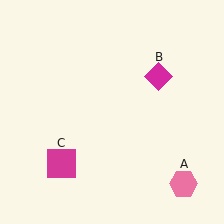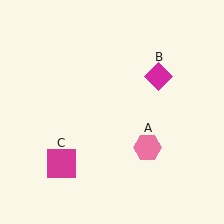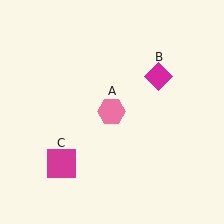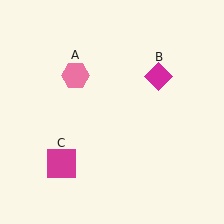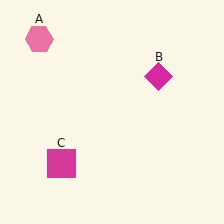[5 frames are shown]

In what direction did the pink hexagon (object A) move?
The pink hexagon (object A) moved up and to the left.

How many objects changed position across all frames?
1 object changed position: pink hexagon (object A).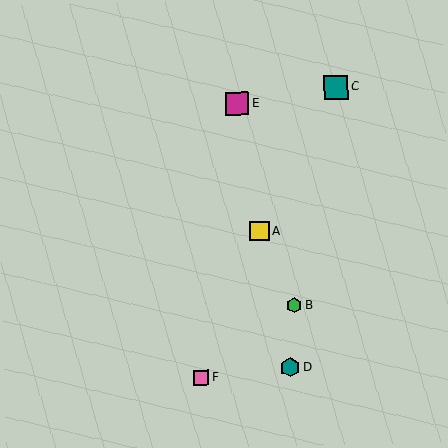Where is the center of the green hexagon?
The center of the green hexagon is at (294, 305).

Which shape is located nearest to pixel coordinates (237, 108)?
The magenta square (labeled E) at (237, 104) is nearest to that location.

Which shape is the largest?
The teal square (labeled C) is the largest.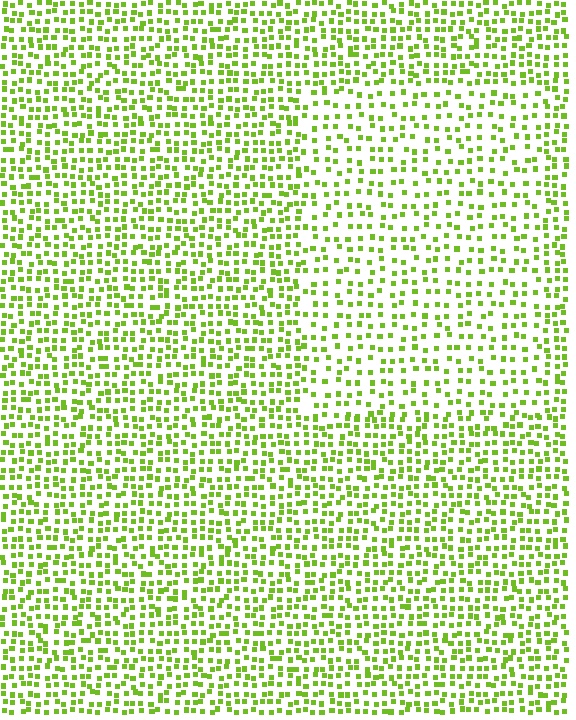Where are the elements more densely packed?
The elements are more densely packed outside the rectangle boundary.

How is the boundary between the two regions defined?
The boundary is defined by a change in element density (approximately 1.6x ratio). All elements are the same color, size, and shape.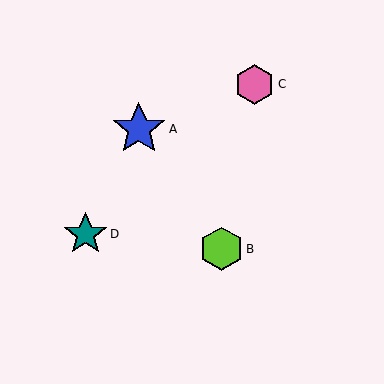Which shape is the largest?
The blue star (labeled A) is the largest.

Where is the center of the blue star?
The center of the blue star is at (139, 129).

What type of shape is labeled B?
Shape B is a lime hexagon.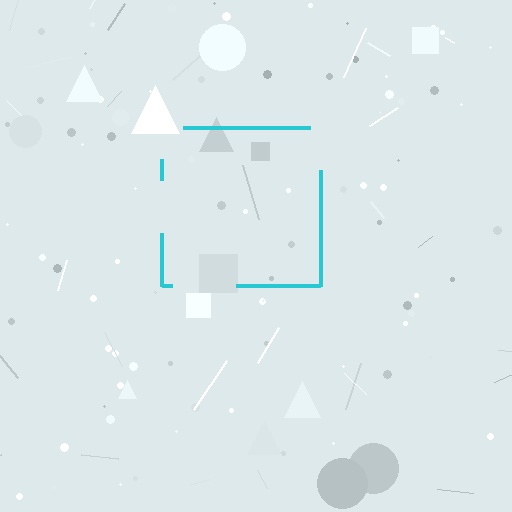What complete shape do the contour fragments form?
The contour fragments form a square.